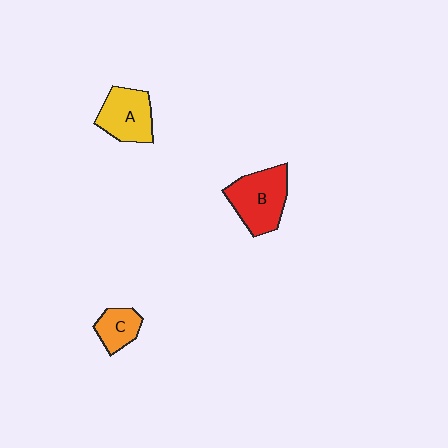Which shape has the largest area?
Shape B (red).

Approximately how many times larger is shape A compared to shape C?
Approximately 1.7 times.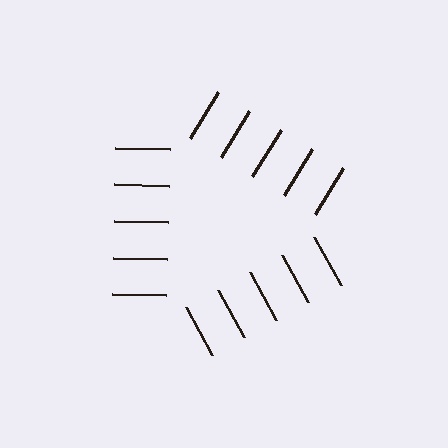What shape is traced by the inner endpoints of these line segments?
An illusory triangle — the line segments terminate on its edges but no continuous stroke is drawn.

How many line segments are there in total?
15 — 5 along each of the 3 edges.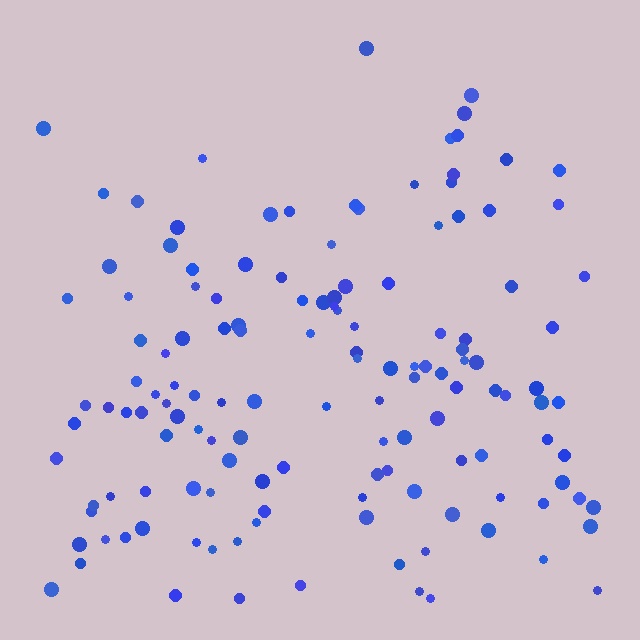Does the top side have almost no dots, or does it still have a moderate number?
Still a moderate number, just noticeably fewer than the bottom.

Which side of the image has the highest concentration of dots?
The bottom.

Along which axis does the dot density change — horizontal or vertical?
Vertical.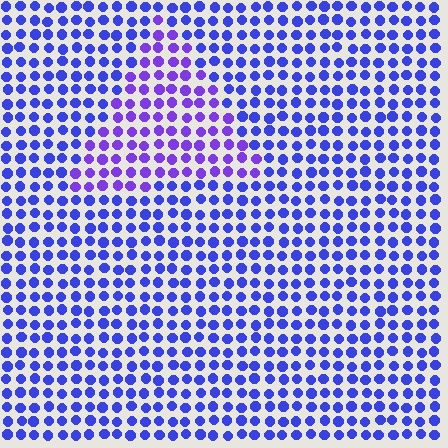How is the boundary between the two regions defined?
The boundary is defined purely by a slight shift in hue (about 28 degrees). Spacing, size, and orientation are identical on both sides.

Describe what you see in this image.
The image is filled with small blue elements in a uniform arrangement. A triangle-shaped region is visible where the elements are tinted to a slightly different hue, forming a subtle color boundary.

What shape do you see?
I see a triangle.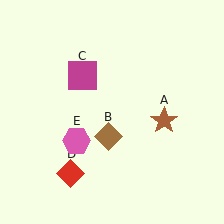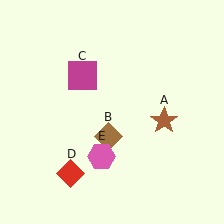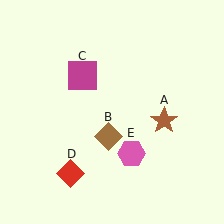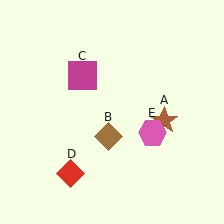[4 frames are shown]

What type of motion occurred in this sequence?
The pink hexagon (object E) rotated counterclockwise around the center of the scene.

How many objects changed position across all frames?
1 object changed position: pink hexagon (object E).